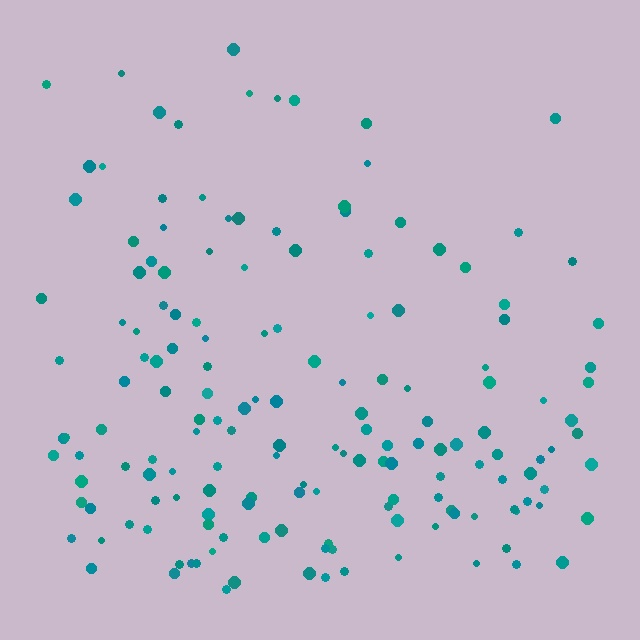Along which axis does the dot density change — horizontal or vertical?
Vertical.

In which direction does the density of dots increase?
From top to bottom, with the bottom side densest.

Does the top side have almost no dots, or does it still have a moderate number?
Still a moderate number, just noticeably fewer than the bottom.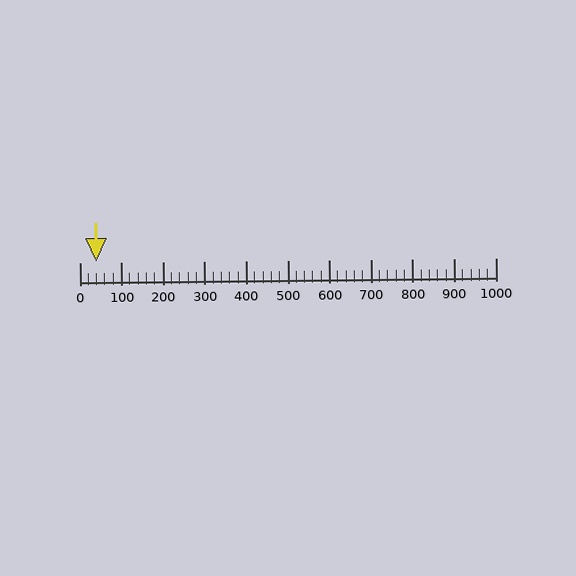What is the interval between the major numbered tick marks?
The major tick marks are spaced 100 units apart.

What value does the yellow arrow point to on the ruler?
The yellow arrow points to approximately 40.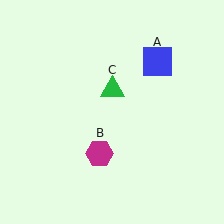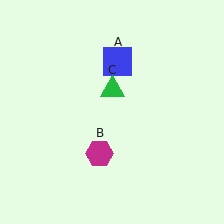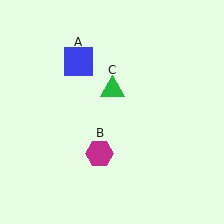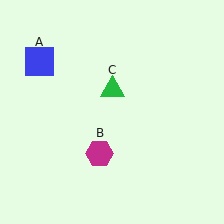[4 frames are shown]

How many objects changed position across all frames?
1 object changed position: blue square (object A).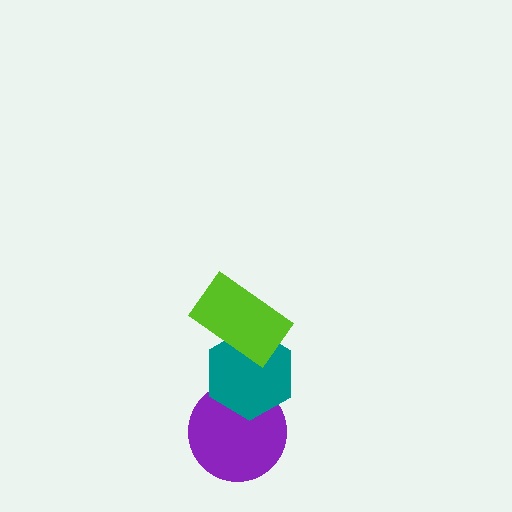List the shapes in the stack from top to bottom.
From top to bottom: the lime rectangle, the teal hexagon, the purple circle.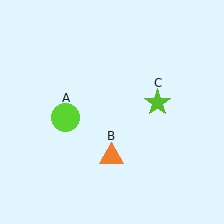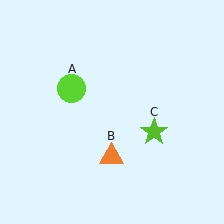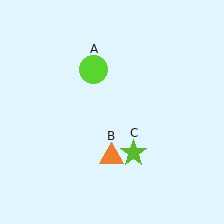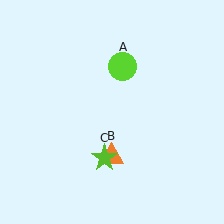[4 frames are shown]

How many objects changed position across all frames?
2 objects changed position: lime circle (object A), lime star (object C).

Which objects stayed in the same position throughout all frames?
Orange triangle (object B) remained stationary.